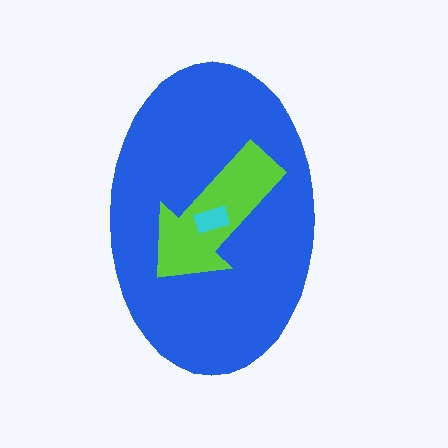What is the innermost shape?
The cyan rectangle.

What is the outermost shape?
The blue ellipse.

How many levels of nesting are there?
3.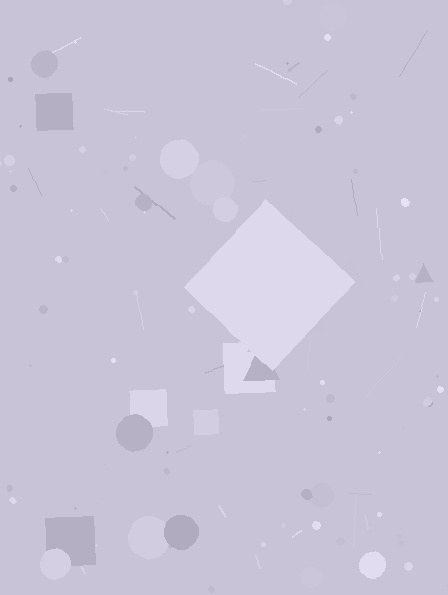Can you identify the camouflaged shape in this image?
The camouflaged shape is a diamond.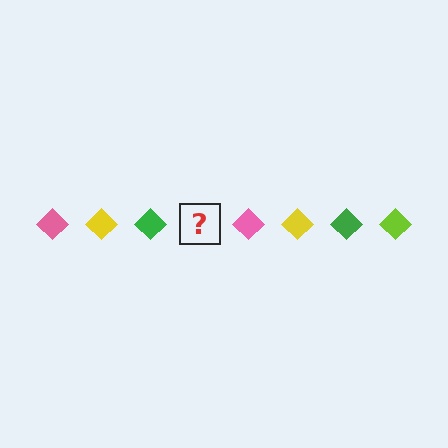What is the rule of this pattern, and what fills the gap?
The rule is that the pattern cycles through pink, yellow, green, lime diamonds. The gap should be filled with a lime diamond.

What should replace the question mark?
The question mark should be replaced with a lime diamond.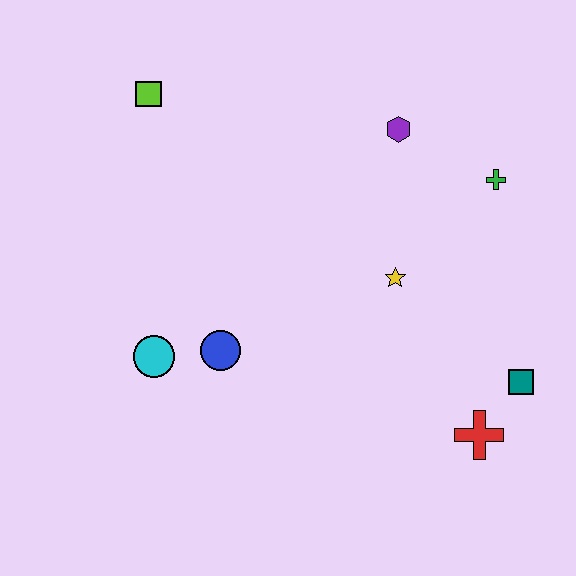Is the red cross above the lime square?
No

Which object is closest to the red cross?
The teal square is closest to the red cross.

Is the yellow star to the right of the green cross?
No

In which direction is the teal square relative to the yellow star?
The teal square is to the right of the yellow star.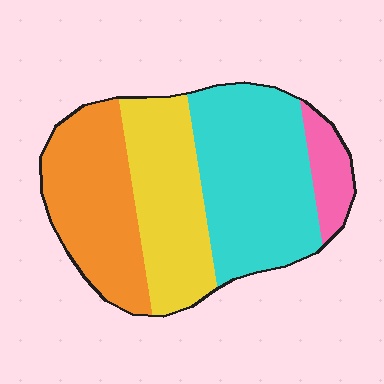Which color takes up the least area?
Pink, at roughly 10%.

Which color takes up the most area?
Cyan, at roughly 35%.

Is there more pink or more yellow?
Yellow.